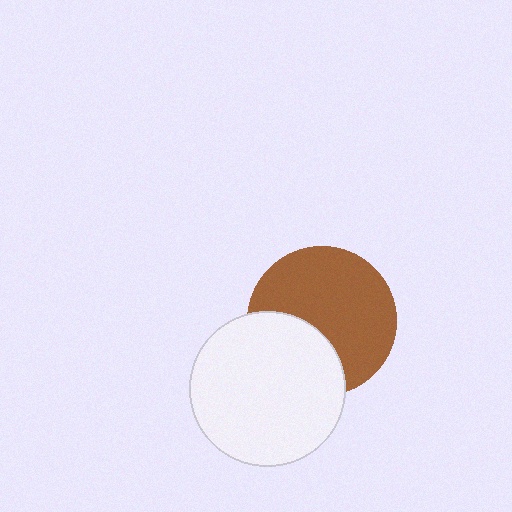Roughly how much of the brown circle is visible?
Most of it is visible (roughly 67%).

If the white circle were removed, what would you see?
You would see the complete brown circle.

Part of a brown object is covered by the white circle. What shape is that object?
It is a circle.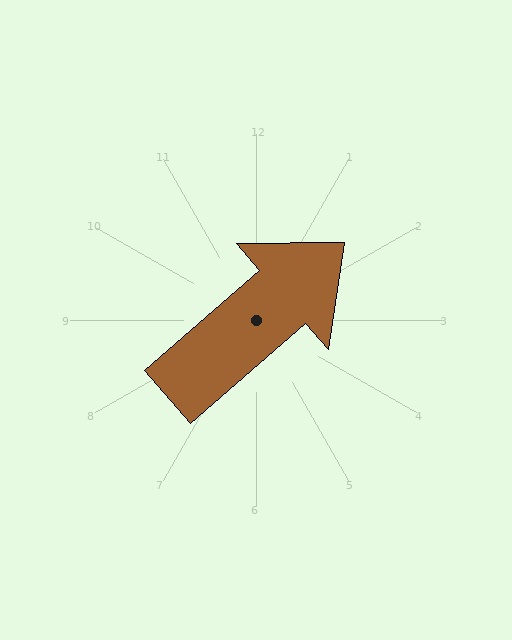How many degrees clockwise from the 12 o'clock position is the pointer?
Approximately 49 degrees.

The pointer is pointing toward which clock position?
Roughly 2 o'clock.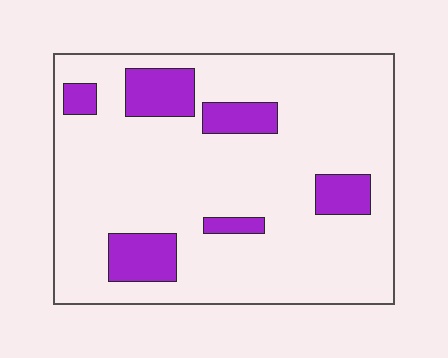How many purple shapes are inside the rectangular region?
6.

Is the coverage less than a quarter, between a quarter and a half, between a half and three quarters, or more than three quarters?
Less than a quarter.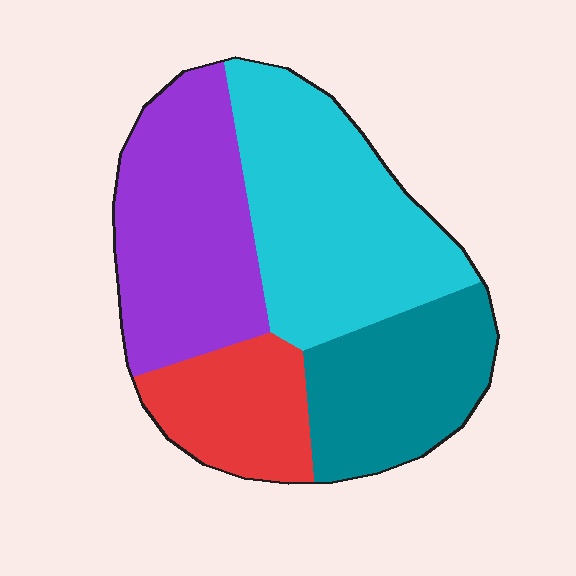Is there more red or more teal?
Teal.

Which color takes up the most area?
Cyan, at roughly 35%.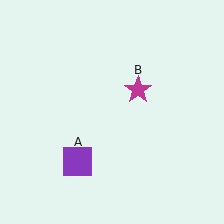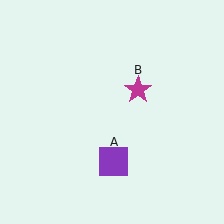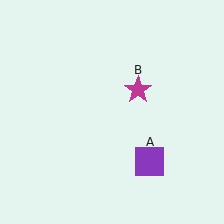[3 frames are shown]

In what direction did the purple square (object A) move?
The purple square (object A) moved right.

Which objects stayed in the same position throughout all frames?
Magenta star (object B) remained stationary.